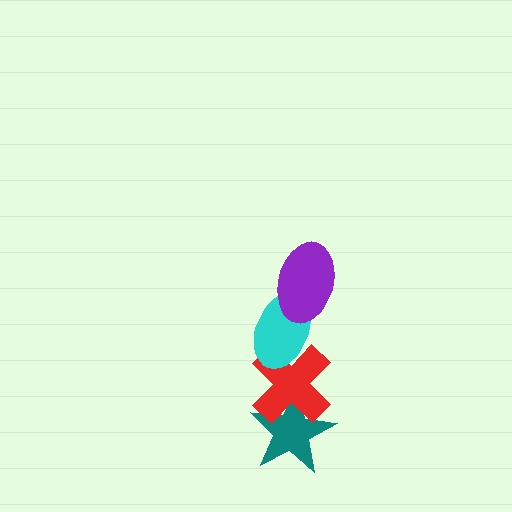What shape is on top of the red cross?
The cyan ellipse is on top of the red cross.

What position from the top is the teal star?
The teal star is 4th from the top.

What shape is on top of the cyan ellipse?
The purple ellipse is on top of the cyan ellipse.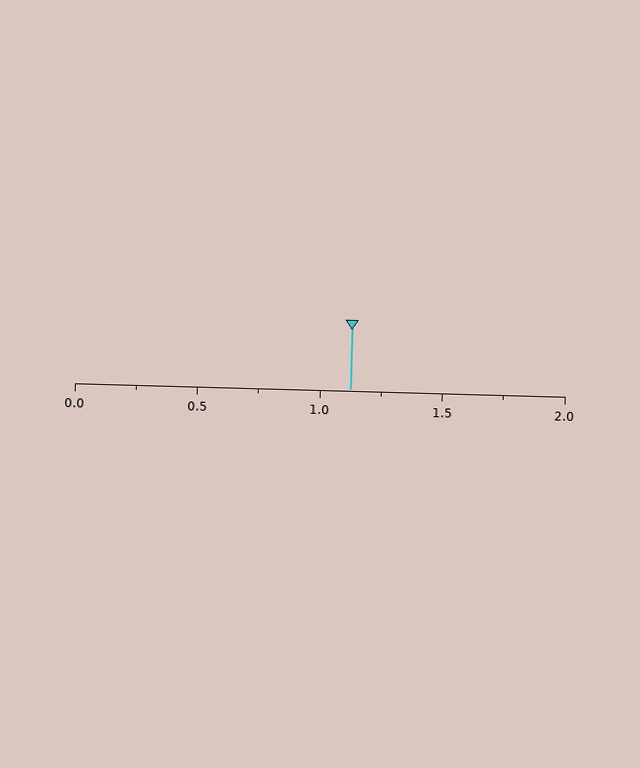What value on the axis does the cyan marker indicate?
The marker indicates approximately 1.12.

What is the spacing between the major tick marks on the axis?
The major ticks are spaced 0.5 apart.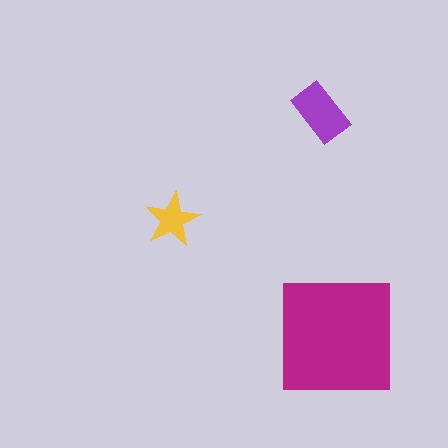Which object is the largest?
The magenta square.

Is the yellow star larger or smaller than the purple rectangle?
Smaller.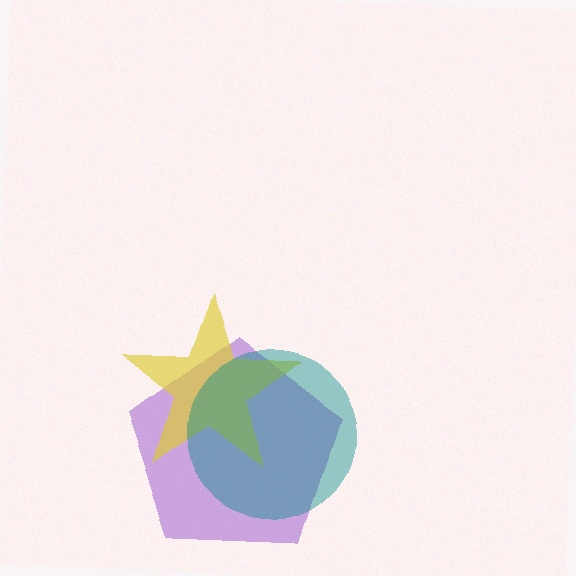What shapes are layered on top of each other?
The layered shapes are: a purple pentagon, a yellow star, a teal circle.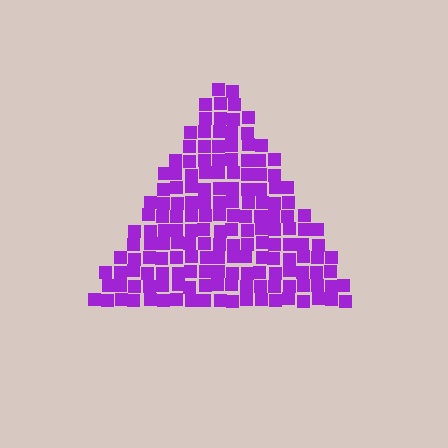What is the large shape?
The large shape is a triangle.